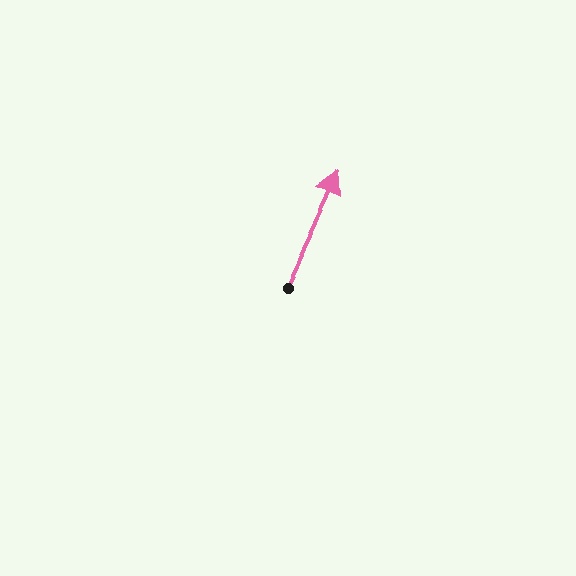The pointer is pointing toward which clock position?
Roughly 1 o'clock.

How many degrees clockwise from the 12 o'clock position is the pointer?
Approximately 25 degrees.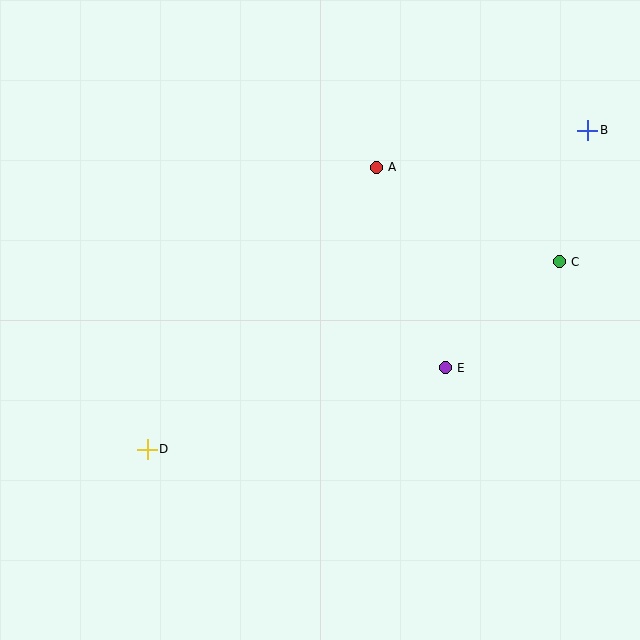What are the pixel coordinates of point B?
Point B is at (587, 130).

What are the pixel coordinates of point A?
Point A is at (376, 167).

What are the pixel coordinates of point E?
Point E is at (445, 368).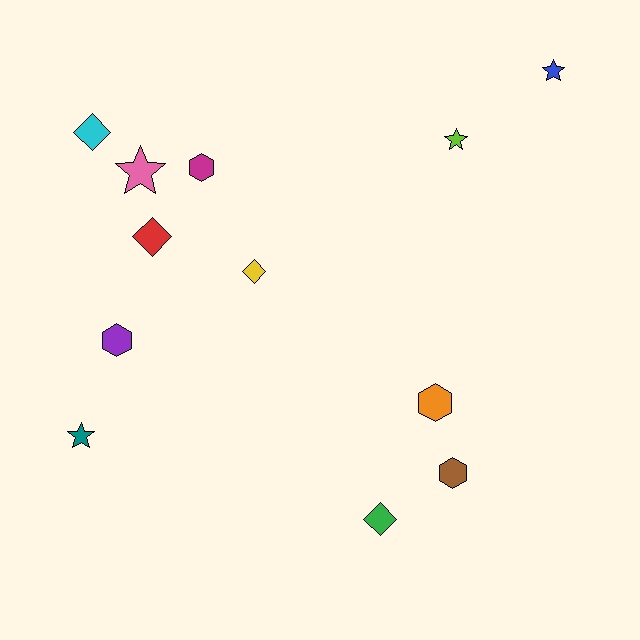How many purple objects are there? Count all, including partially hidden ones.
There is 1 purple object.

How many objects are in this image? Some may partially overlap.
There are 12 objects.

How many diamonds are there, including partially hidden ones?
There are 4 diamonds.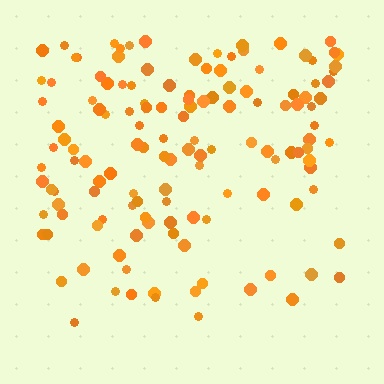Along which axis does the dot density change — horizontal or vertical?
Vertical.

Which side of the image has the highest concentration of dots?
The top.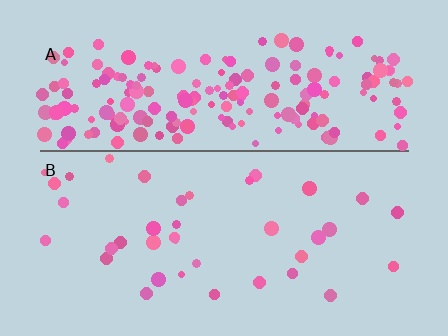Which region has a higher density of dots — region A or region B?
A (the top).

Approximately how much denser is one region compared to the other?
Approximately 5.2× — region A over region B.